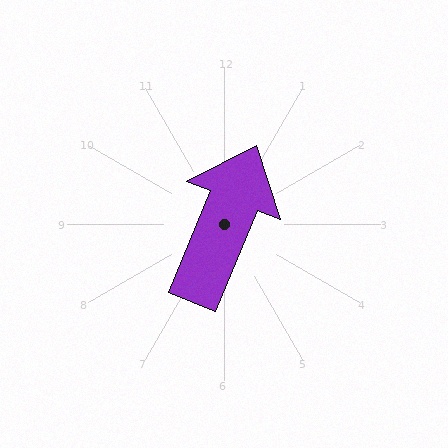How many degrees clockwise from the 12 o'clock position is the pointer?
Approximately 22 degrees.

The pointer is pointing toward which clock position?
Roughly 1 o'clock.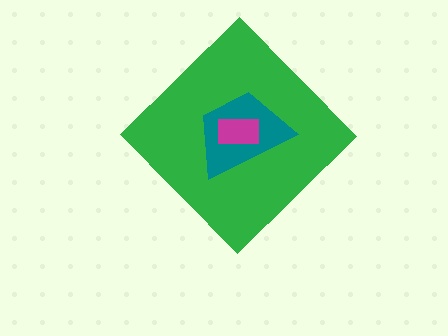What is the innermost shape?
The magenta rectangle.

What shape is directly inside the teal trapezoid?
The magenta rectangle.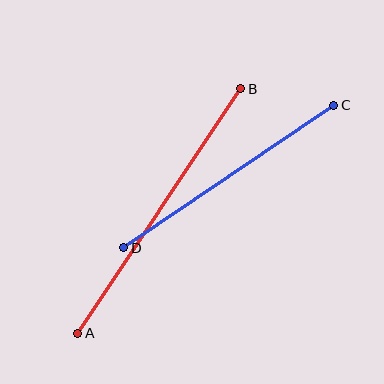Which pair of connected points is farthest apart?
Points A and B are farthest apart.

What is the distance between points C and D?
The distance is approximately 254 pixels.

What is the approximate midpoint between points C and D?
The midpoint is at approximately (229, 177) pixels.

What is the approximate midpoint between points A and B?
The midpoint is at approximately (159, 211) pixels.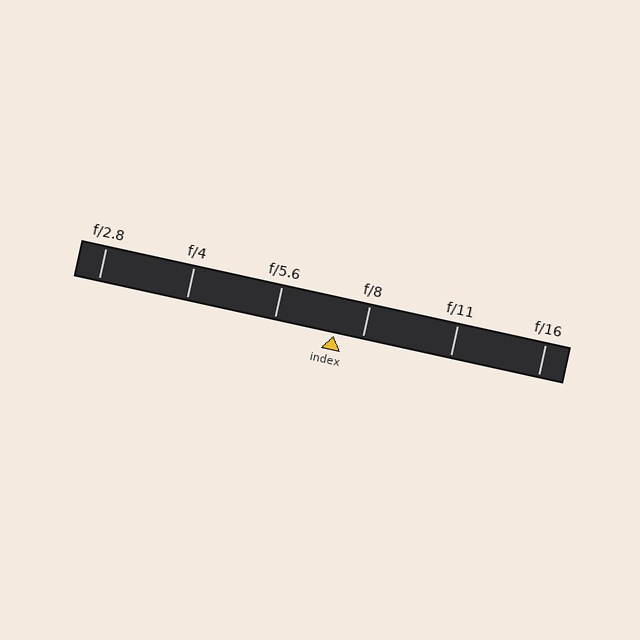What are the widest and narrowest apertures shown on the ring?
The widest aperture shown is f/2.8 and the narrowest is f/16.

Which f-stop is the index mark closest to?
The index mark is closest to f/8.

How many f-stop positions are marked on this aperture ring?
There are 6 f-stop positions marked.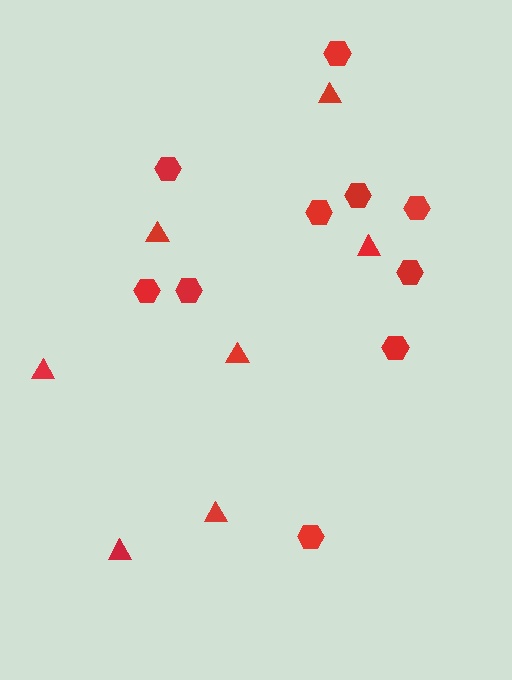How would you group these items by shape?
There are 2 groups: one group of hexagons (10) and one group of triangles (7).